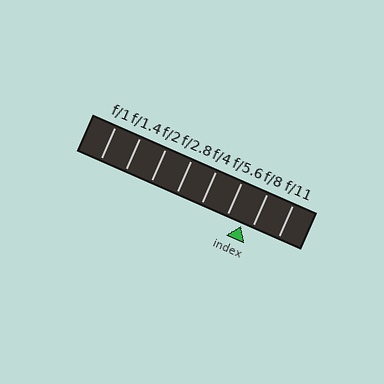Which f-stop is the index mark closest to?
The index mark is closest to f/8.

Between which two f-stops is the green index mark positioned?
The index mark is between f/5.6 and f/8.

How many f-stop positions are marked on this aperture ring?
There are 8 f-stop positions marked.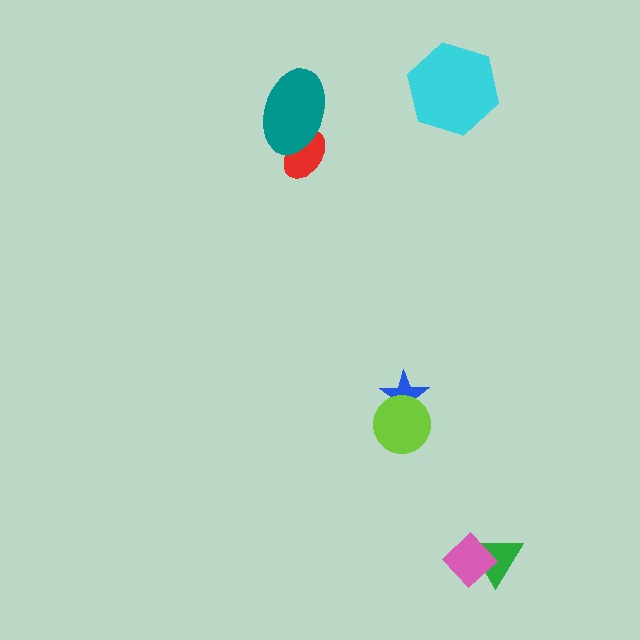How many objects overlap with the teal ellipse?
1 object overlaps with the teal ellipse.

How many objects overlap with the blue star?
1 object overlaps with the blue star.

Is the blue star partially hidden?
Yes, it is partially covered by another shape.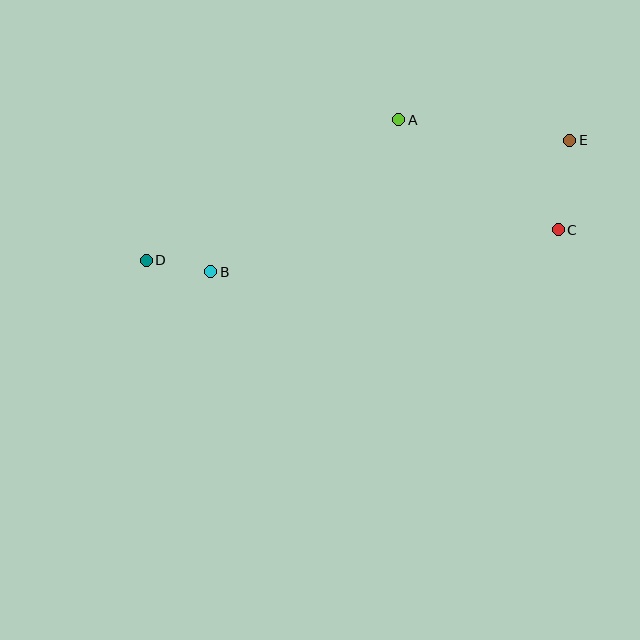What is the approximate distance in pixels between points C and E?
The distance between C and E is approximately 90 pixels.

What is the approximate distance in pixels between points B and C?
The distance between B and C is approximately 350 pixels.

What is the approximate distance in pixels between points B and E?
The distance between B and E is approximately 382 pixels.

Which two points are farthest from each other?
Points D and E are farthest from each other.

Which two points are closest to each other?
Points B and D are closest to each other.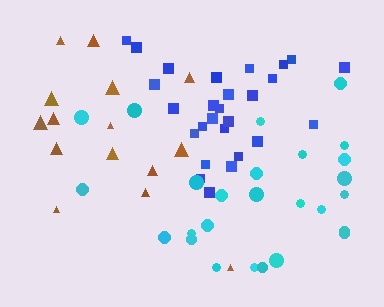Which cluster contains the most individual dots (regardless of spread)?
Blue (27).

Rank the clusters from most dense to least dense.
blue, cyan, brown.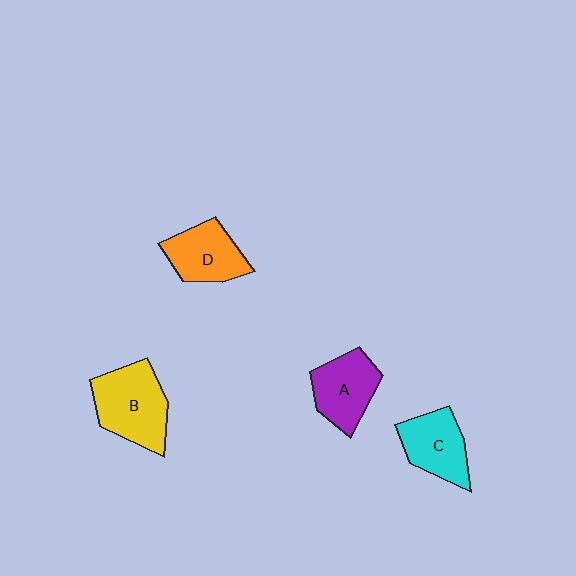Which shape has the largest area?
Shape B (yellow).